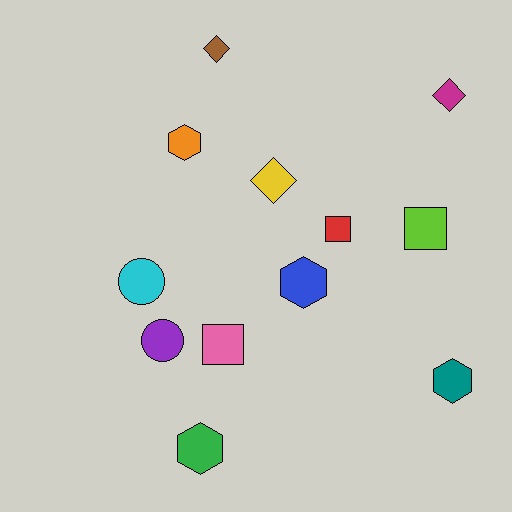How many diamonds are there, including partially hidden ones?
There are 3 diamonds.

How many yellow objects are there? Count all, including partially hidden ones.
There is 1 yellow object.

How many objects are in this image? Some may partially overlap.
There are 12 objects.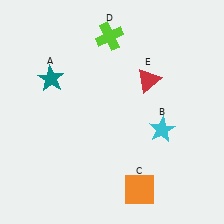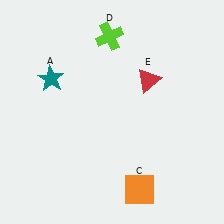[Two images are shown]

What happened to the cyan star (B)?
The cyan star (B) was removed in Image 2. It was in the bottom-right area of Image 1.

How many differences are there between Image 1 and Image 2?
There is 1 difference between the two images.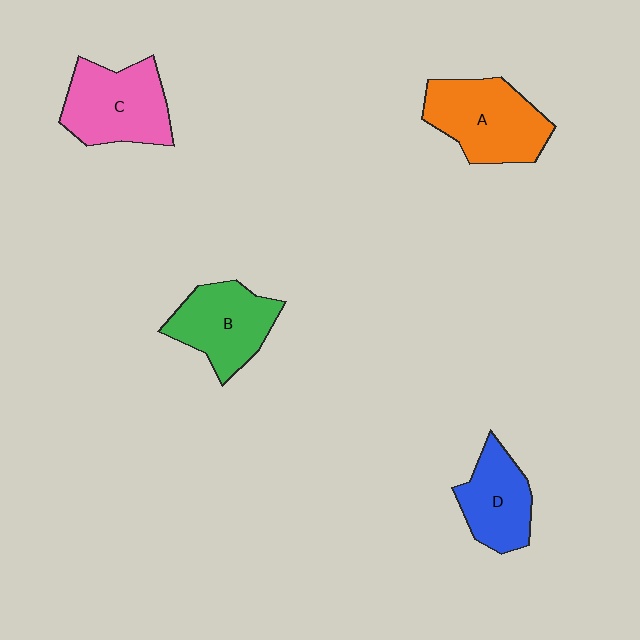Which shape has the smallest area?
Shape D (blue).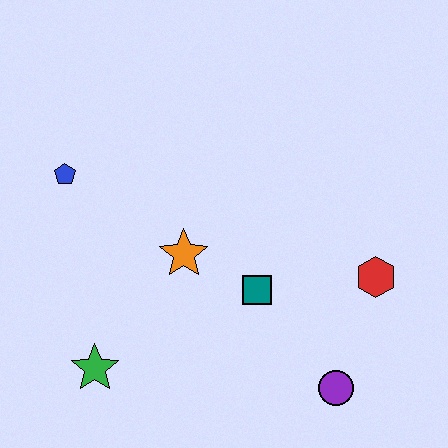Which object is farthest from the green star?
The red hexagon is farthest from the green star.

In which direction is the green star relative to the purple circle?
The green star is to the left of the purple circle.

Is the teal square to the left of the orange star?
No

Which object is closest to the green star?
The orange star is closest to the green star.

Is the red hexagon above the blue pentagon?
No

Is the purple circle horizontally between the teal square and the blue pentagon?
No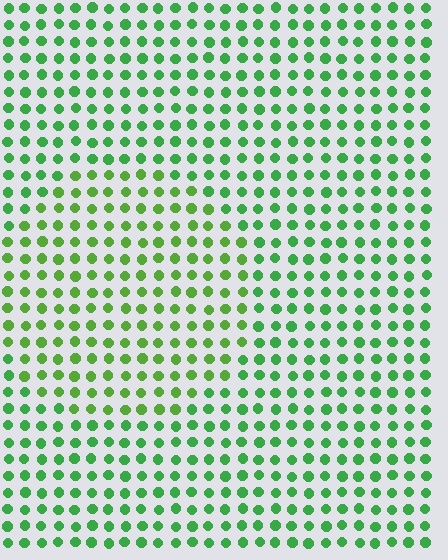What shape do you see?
I see a circle.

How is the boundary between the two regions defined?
The boundary is defined purely by a slight shift in hue (about 24 degrees). Spacing, size, and orientation are identical on both sides.